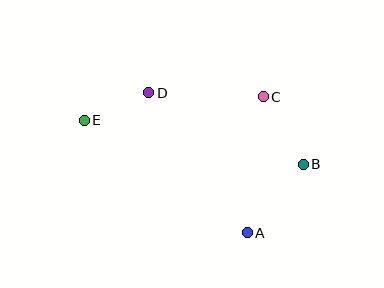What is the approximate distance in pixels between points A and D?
The distance between A and D is approximately 171 pixels.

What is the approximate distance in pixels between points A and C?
The distance between A and C is approximately 137 pixels.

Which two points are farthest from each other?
Points B and E are farthest from each other.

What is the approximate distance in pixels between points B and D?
The distance between B and D is approximately 170 pixels.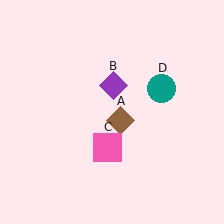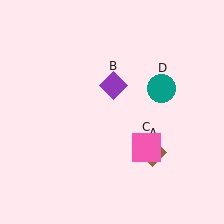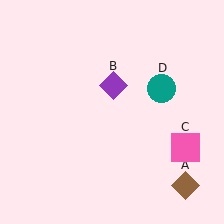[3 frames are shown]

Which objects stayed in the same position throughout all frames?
Purple diamond (object B) and teal circle (object D) remained stationary.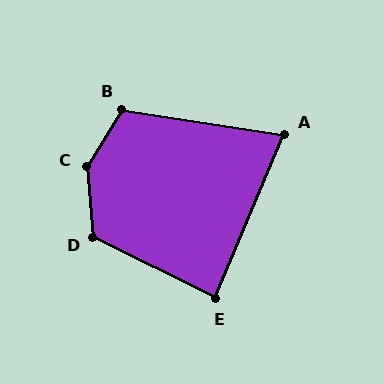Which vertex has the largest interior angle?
C, at approximately 143 degrees.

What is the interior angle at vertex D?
Approximately 122 degrees (obtuse).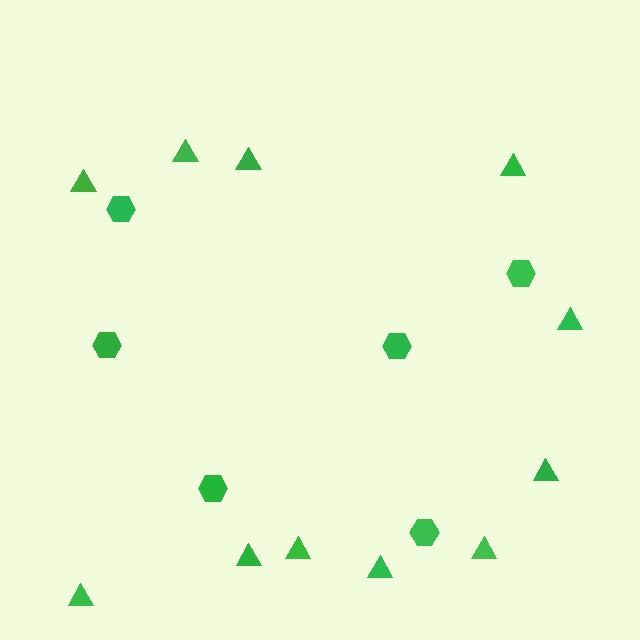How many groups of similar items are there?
There are 2 groups: one group of triangles (11) and one group of hexagons (6).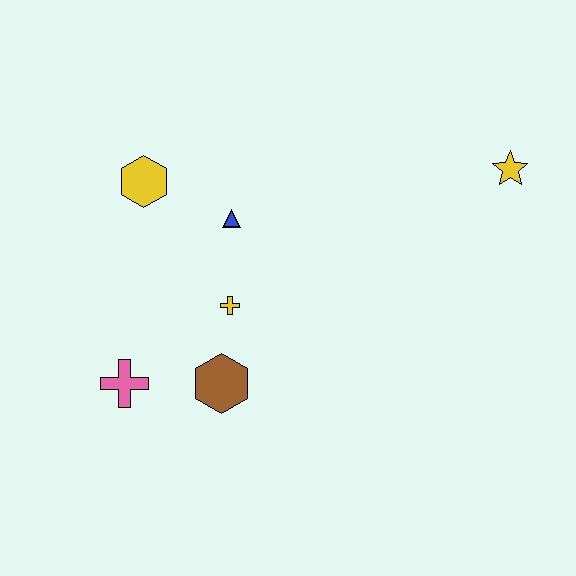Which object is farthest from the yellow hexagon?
The yellow star is farthest from the yellow hexagon.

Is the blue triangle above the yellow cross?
Yes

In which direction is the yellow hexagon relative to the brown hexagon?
The yellow hexagon is above the brown hexagon.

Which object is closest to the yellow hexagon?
The blue triangle is closest to the yellow hexagon.